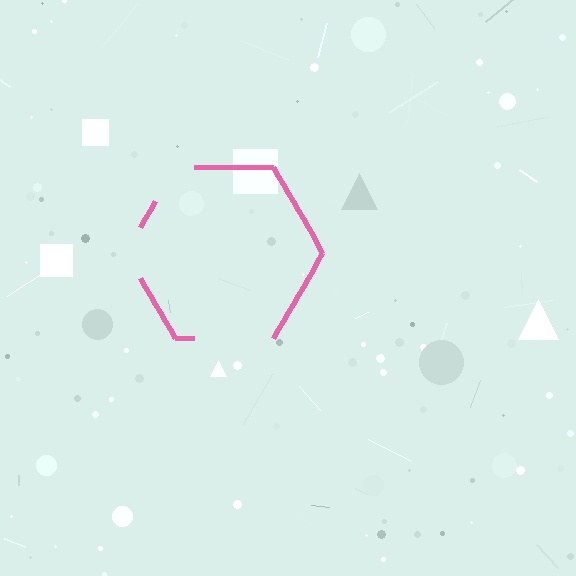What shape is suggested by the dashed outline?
The dashed outline suggests a hexagon.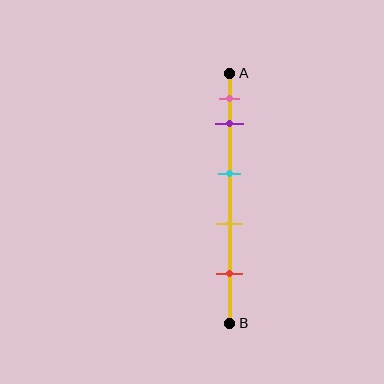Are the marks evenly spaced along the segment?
No, the marks are not evenly spaced.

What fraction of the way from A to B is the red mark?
The red mark is approximately 80% (0.8) of the way from A to B.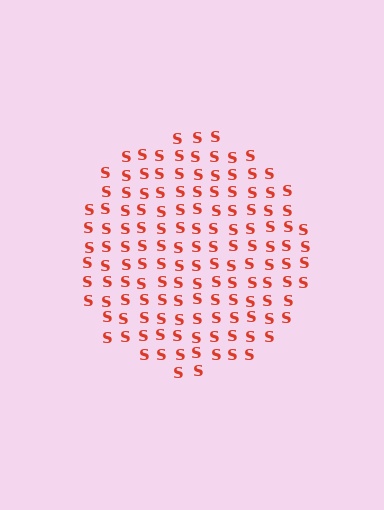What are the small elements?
The small elements are letter S's.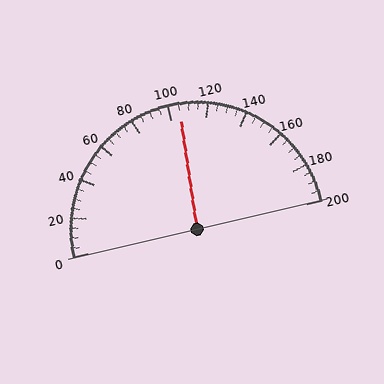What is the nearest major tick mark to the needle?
The nearest major tick mark is 100.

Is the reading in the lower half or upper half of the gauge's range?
The reading is in the upper half of the range (0 to 200).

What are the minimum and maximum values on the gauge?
The gauge ranges from 0 to 200.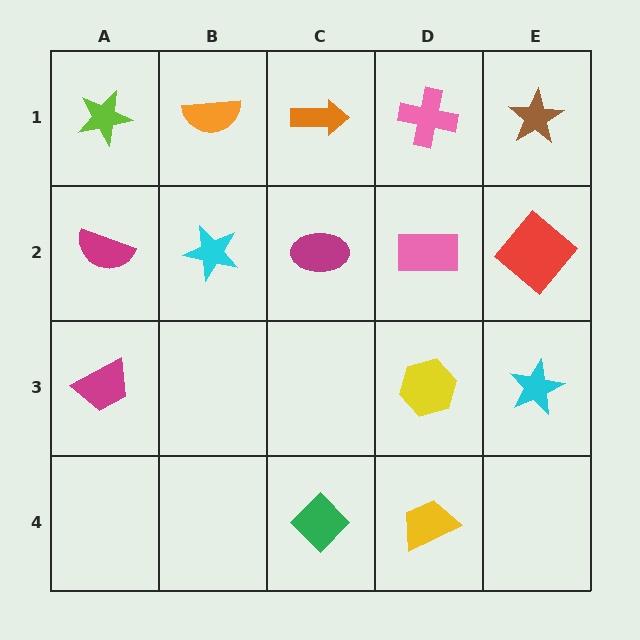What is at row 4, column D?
A yellow trapezoid.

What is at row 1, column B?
An orange semicircle.